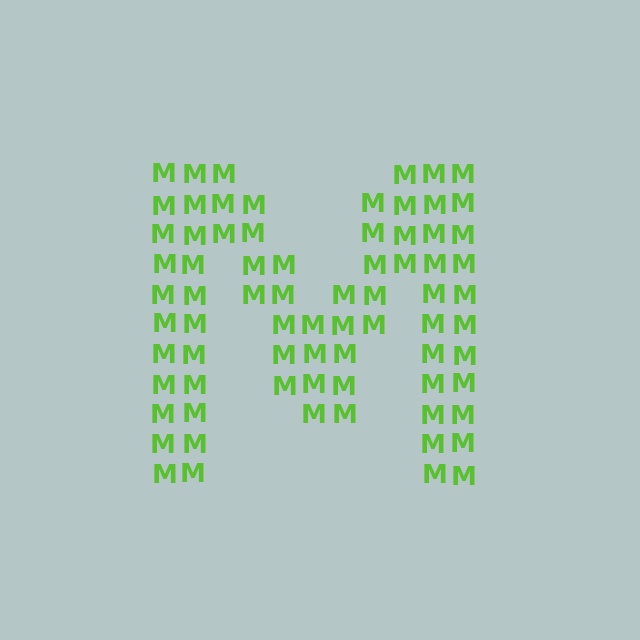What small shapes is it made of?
It is made of small letter M's.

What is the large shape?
The large shape is the letter M.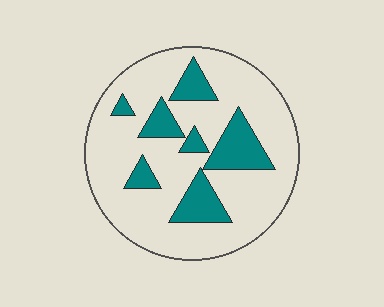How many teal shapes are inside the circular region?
7.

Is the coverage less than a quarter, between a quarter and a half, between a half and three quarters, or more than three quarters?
Less than a quarter.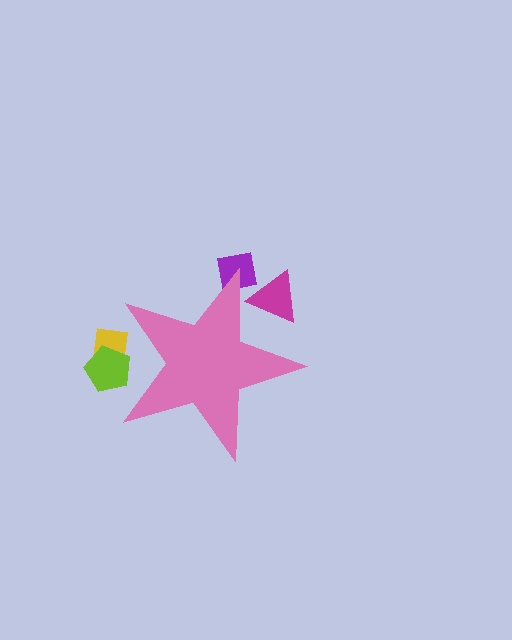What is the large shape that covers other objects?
A pink star.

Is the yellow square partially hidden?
Yes, the yellow square is partially hidden behind the pink star.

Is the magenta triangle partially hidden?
Yes, the magenta triangle is partially hidden behind the pink star.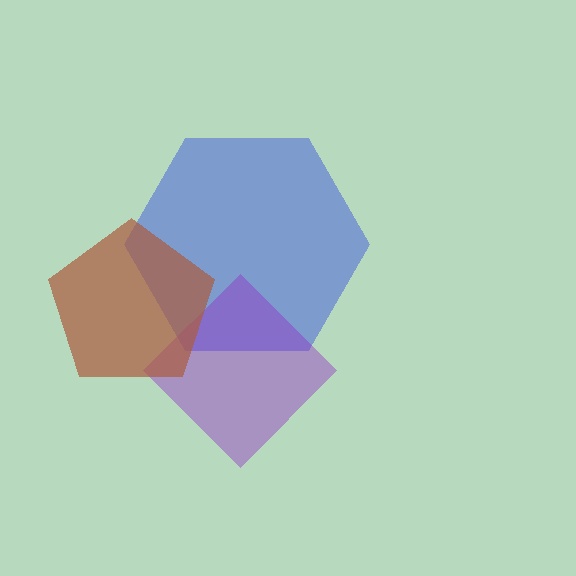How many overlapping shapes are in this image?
There are 3 overlapping shapes in the image.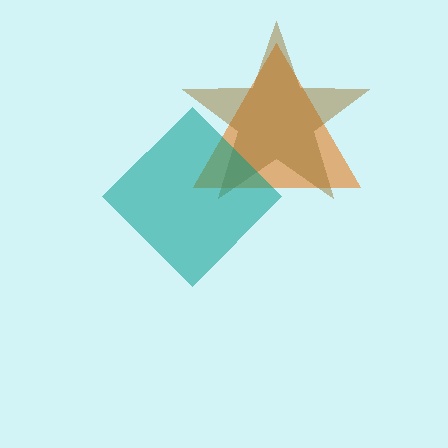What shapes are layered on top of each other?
The layered shapes are: an orange triangle, a brown star, a teal diamond.